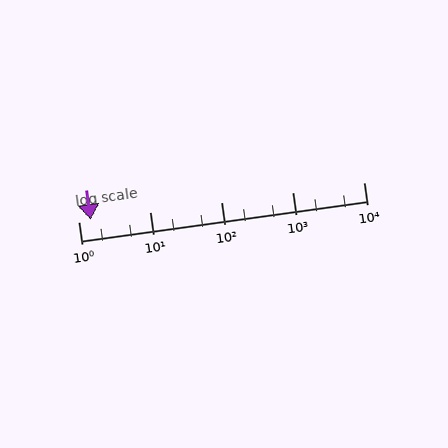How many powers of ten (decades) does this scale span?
The scale spans 4 decades, from 1 to 10000.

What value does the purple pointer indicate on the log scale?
The pointer indicates approximately 1.5.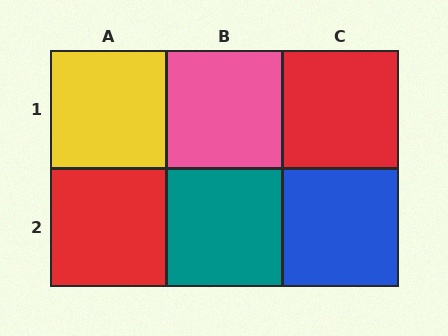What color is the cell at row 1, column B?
Pink.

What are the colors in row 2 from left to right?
Red, teal, blue.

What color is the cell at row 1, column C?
Red.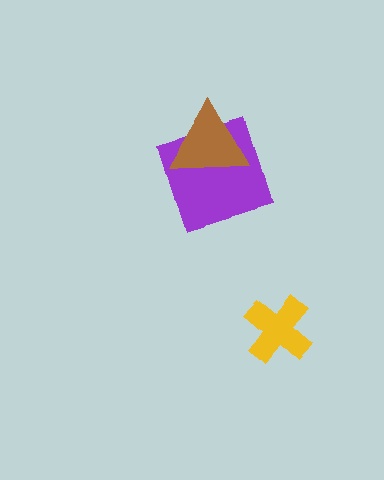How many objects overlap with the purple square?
1 object overlaps with the purple square.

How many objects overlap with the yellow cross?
0 objects overlap with the yellow cross.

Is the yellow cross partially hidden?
No, no other shape covers it.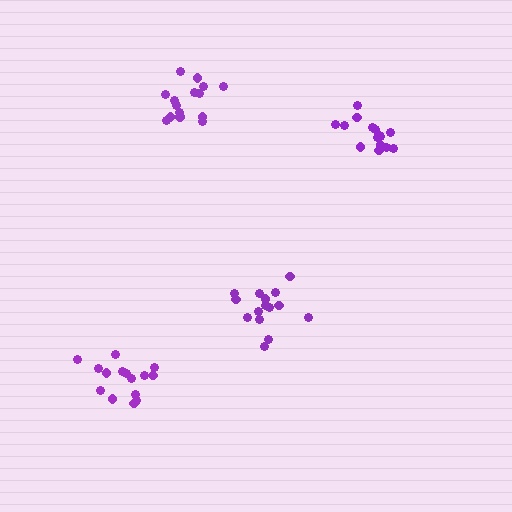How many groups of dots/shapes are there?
There are 4 groups.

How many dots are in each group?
Group 1: 15 dots, Group 2: 15 dots, Group 3: 15 dots, Group 4: 15 dots (60 total).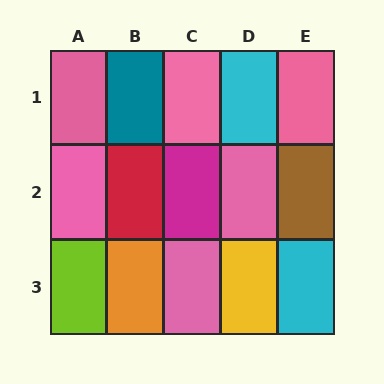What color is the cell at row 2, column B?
Red.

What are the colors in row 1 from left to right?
Pink, teal, pink, cyan, pink.